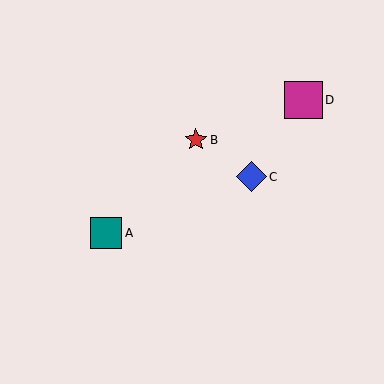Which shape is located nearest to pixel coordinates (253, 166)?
The blue diamond (labeled C) at (252, 177) is nearest to that location.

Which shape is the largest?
The magenta square (labeled D) is the largest.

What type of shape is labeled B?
Shape B is a red star.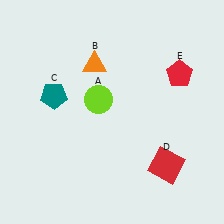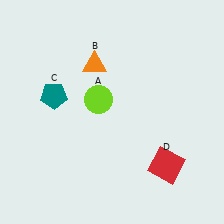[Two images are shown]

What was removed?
The red pentagon (E) was removed in Image 2.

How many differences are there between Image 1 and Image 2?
There is 1 difference between the two images.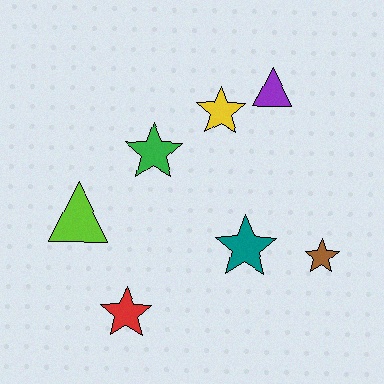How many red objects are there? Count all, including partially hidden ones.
There is 1 red object.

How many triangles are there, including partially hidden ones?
There are 2 triangles.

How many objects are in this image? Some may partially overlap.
There are 7 objects.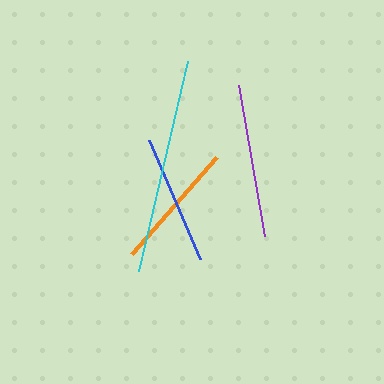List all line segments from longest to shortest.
From longest to shortest: cyan, purple, blue, orange.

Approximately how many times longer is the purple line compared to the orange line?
The purple line is approximately 1.2 times the length of the orange line.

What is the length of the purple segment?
The purple segment is approximately 153 pixels long.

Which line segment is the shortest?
The orange line is the shortest at approximately 128 pixels.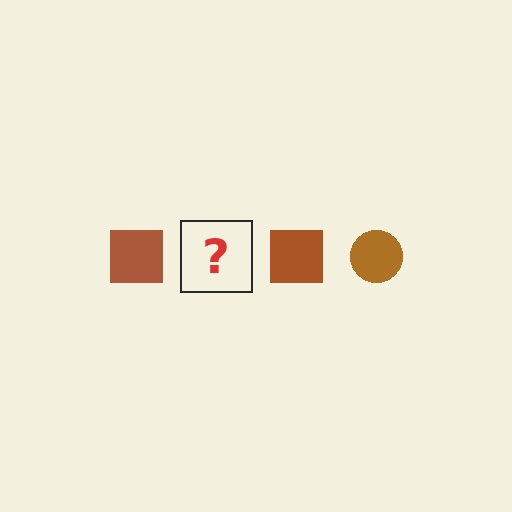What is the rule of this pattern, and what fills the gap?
The rule is that the pattern cycles through square, circle shapes in brown. The gap should be filled with a brown circle.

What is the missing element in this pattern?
The missing element is a brown circle.